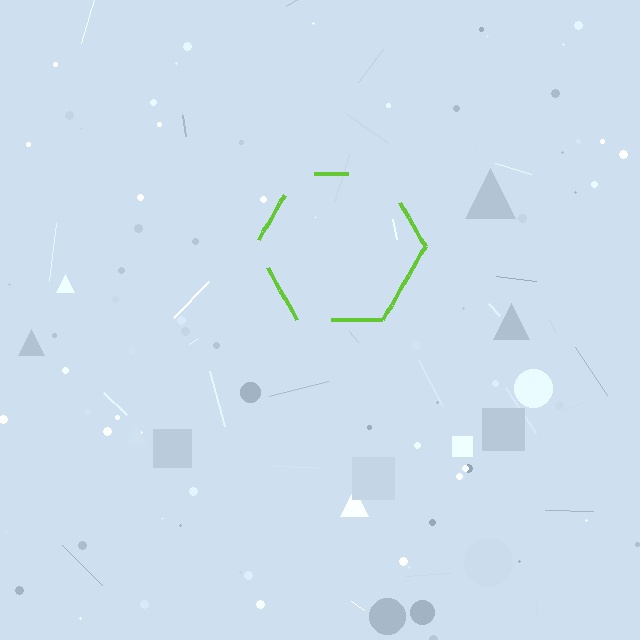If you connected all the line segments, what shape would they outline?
They would outline a hexagon.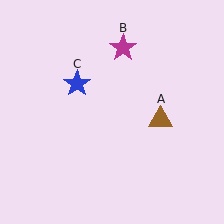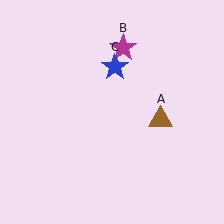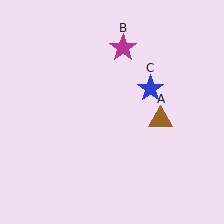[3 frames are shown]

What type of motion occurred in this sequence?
The blue star (object C) rotated clockwise around the center of the scene.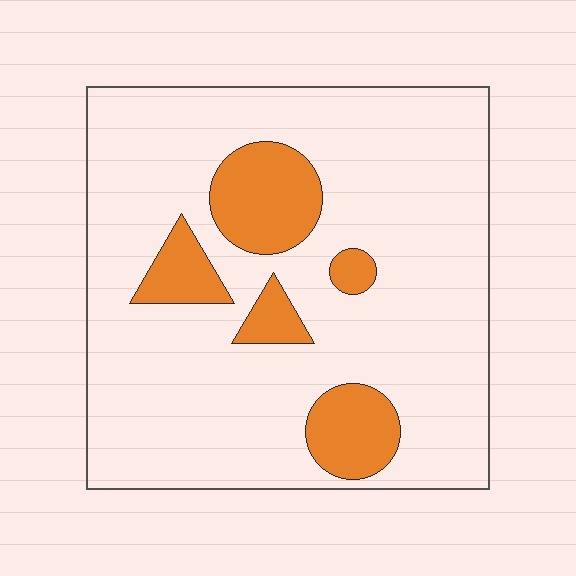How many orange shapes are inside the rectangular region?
5.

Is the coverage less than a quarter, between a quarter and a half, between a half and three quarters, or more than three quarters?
Less than a quarter.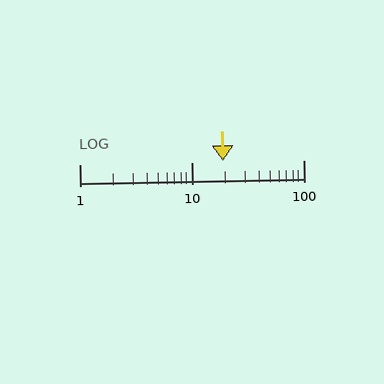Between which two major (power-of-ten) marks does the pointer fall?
The pointer is between 10 and 100.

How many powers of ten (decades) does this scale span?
The scale spans 2 decades, from 1 to 100.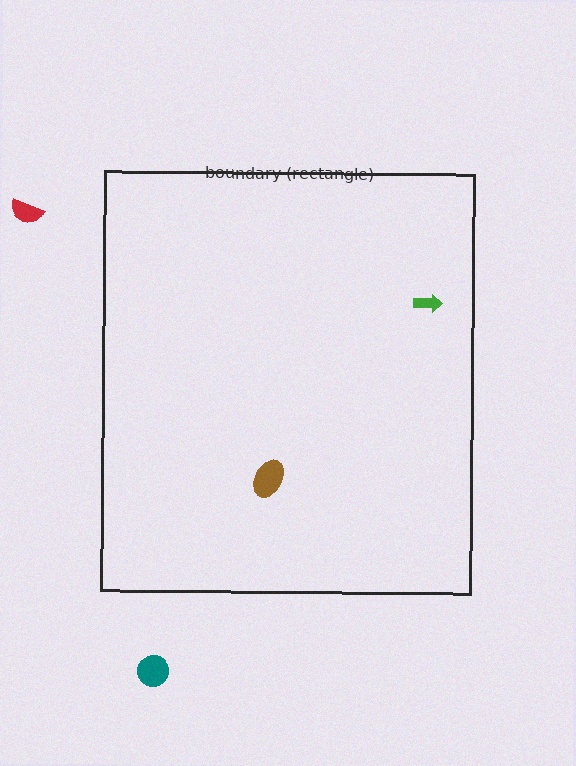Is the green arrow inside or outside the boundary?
Inside.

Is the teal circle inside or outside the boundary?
Outside.